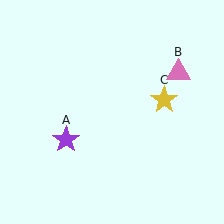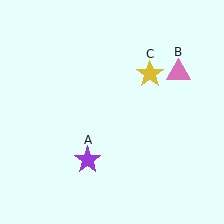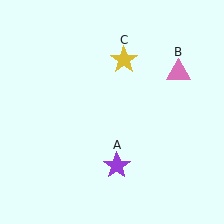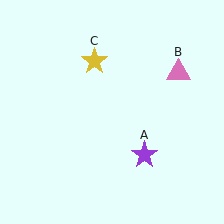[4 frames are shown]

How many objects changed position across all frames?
2 objects changed position: purple star (object A), yellow star (object C).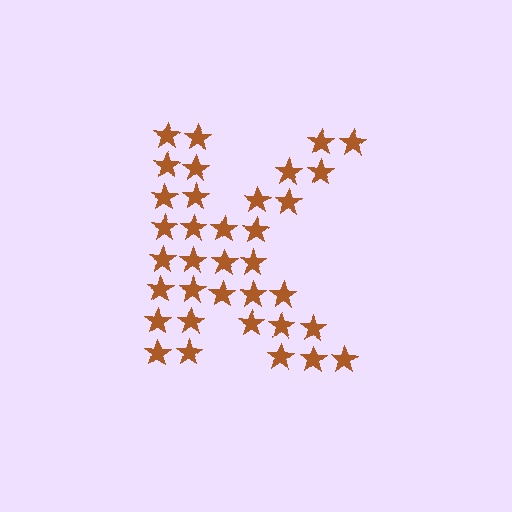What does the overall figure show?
The overall figure shows the letter K.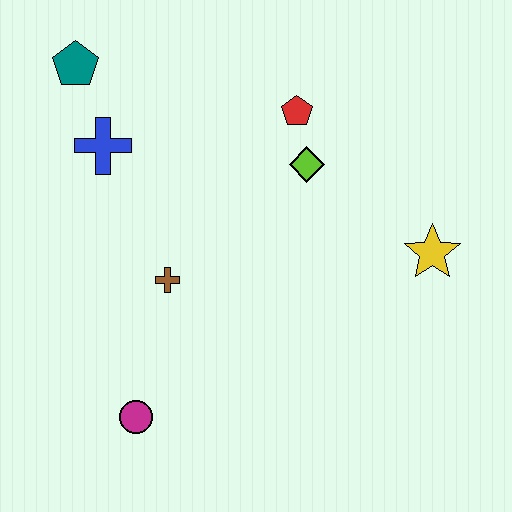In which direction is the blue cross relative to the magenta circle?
The blue cross is above the magenta circle.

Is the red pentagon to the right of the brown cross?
Yes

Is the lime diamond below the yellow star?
No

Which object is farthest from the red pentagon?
The magenta circle is farthest from the red pentagon.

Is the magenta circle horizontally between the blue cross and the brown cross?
Yes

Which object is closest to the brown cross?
The magenta circle is closest to the brown cross.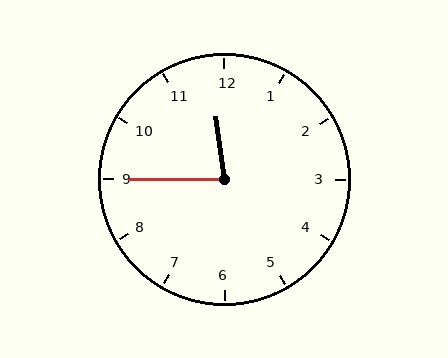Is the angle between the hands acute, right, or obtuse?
It is acute.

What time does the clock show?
11:45.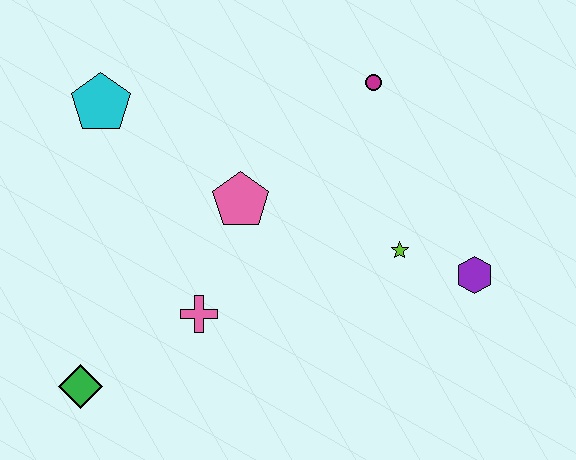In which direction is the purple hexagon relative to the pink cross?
The purple hexagon is to the right of the pink cross.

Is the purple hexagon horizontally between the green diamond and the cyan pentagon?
No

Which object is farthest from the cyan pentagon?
The purple hexagon is farthest from the cyan pentagon.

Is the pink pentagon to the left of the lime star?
Yes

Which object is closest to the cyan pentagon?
The pink pentagon is closest to the cyan pentagon.